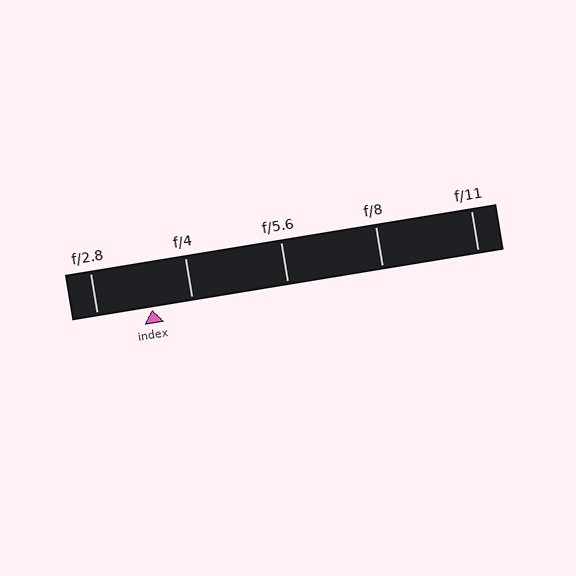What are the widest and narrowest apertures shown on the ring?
The widest aperture shown is f/2.8 and the narrowest is f/11.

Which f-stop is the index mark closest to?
The index mark is closest to f/4.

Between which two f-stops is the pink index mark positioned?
The index mark is between f/2.8 and f/4.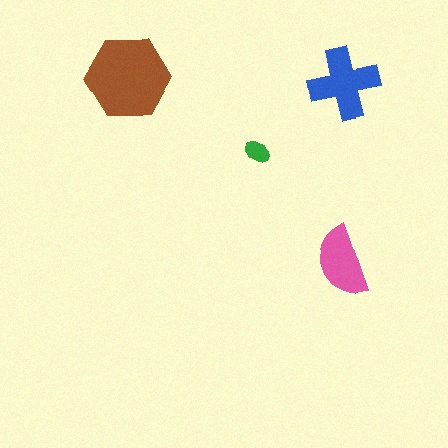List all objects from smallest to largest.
The green ellipse, the pink semicircle, the blue cross, the brown hexagon.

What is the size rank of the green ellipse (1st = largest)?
4th.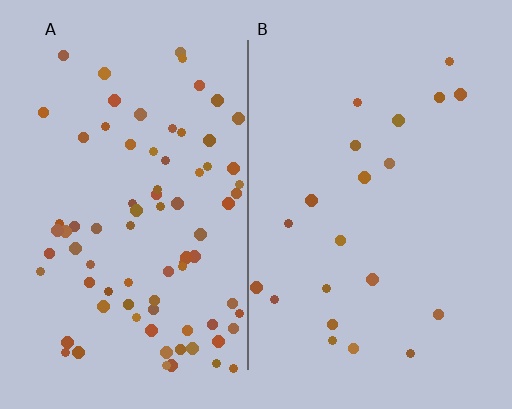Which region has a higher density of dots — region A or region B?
A (the left).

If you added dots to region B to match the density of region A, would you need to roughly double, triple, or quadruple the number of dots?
Approximately quadruple.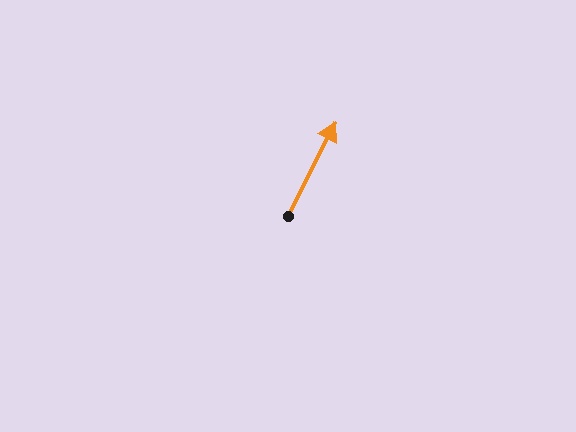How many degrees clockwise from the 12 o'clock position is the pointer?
Approximately 27 degrees.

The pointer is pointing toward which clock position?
Roughly 1 o'clock.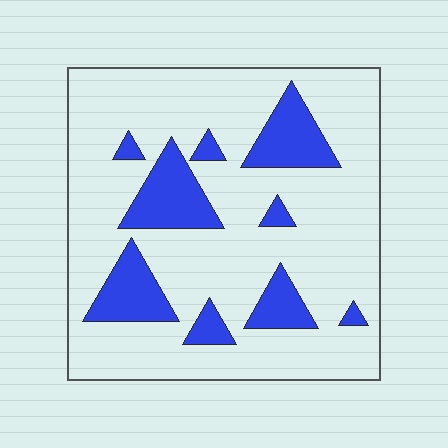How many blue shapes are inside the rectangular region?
9.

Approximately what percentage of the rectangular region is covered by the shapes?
Approximately 20%.